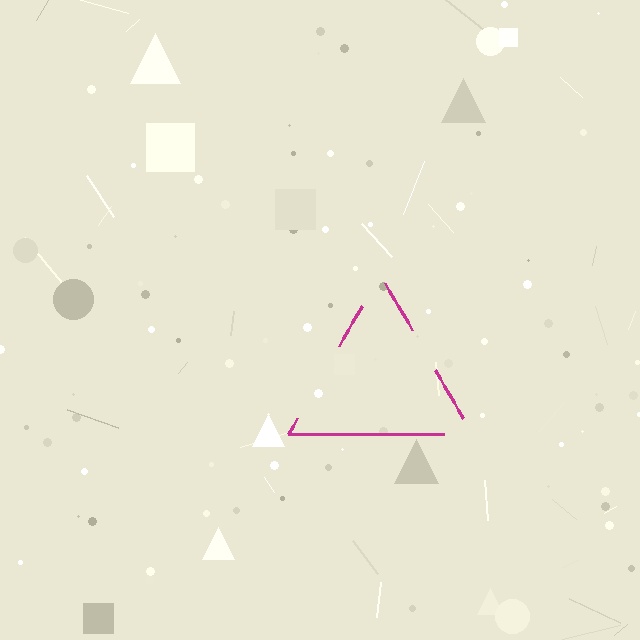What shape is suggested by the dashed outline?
The dashed outline suggests a triangle.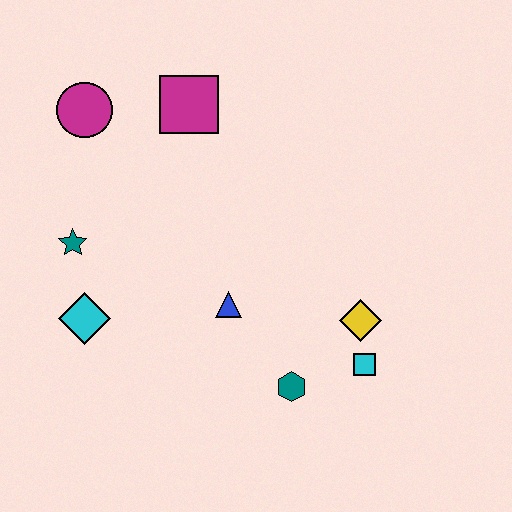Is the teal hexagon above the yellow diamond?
No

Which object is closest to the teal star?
The cyan diamond is closest to the teal star.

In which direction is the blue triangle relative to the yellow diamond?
The blue triangle is to the left of the yellow diamond.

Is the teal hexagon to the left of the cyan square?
Yes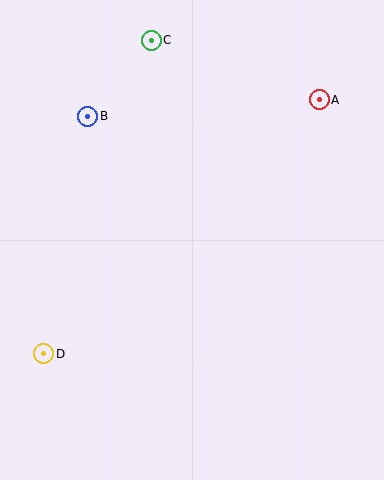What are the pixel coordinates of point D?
Point D is at (44, 354).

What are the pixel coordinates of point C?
Point C is at (151, 40).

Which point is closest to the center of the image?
Point B at (88, 116) is closest to the center.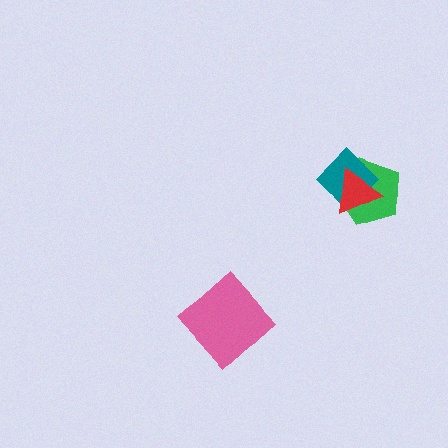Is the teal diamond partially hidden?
Yes, it is partially covered by another shape.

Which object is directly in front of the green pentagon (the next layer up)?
The teal diamond is directly in front of the green pentagon.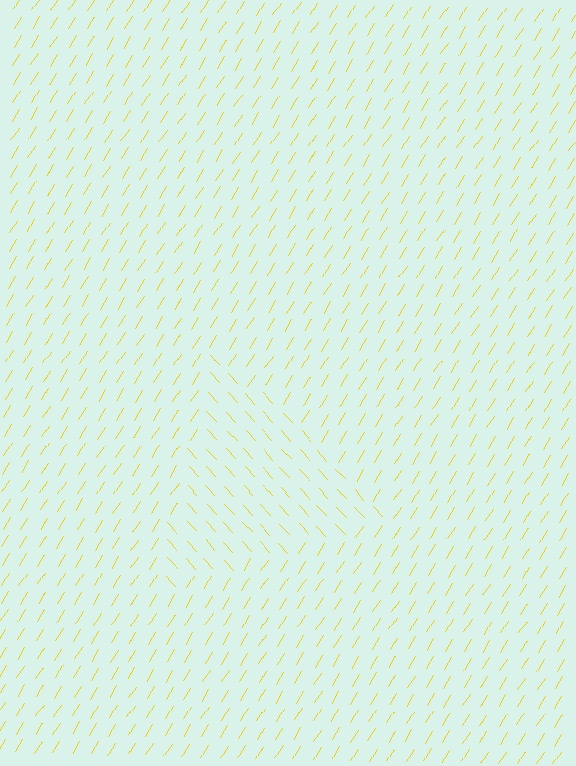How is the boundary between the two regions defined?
The boundary is defined purely by a change in line orientation (approximately 74 degrees difference). All lines are the same color and thickness.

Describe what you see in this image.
The image is filled with small yellow line segments. A triangle region in the image has lines oriented differently from the surrounding lines, creating a visible texture boundary.